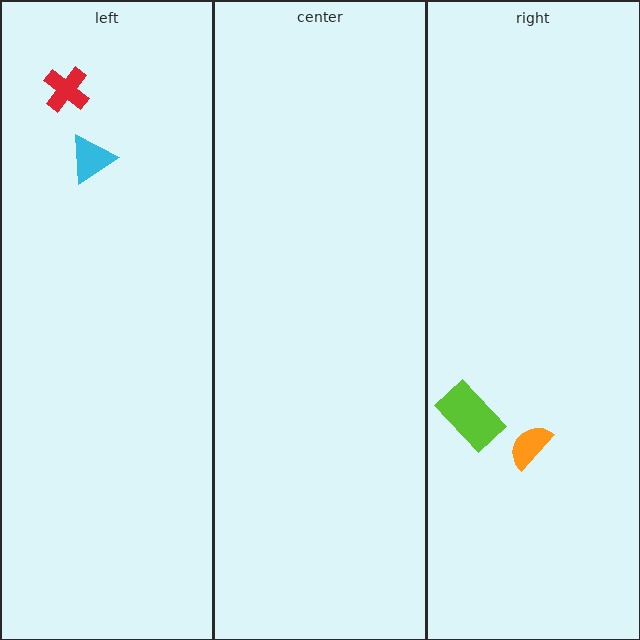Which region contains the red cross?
The left region.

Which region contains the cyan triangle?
The left region.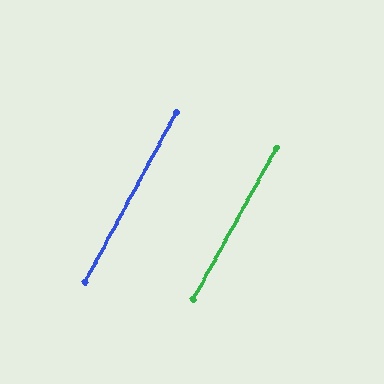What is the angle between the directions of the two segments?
Approximately 0 degrees.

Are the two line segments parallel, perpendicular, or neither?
Parallel — their directions differ by only 0.4°.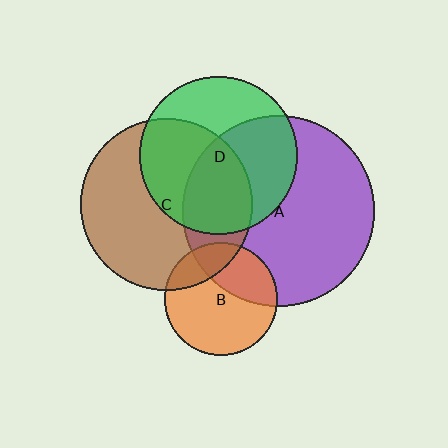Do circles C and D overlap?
Yes.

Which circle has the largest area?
Circle A (purple).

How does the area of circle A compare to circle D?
Approximately 1.5 times.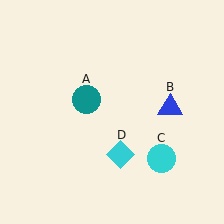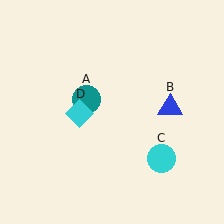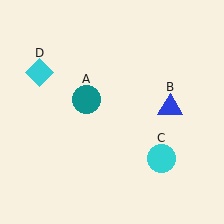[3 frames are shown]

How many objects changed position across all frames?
1 object changed position: cyan diamond (object D).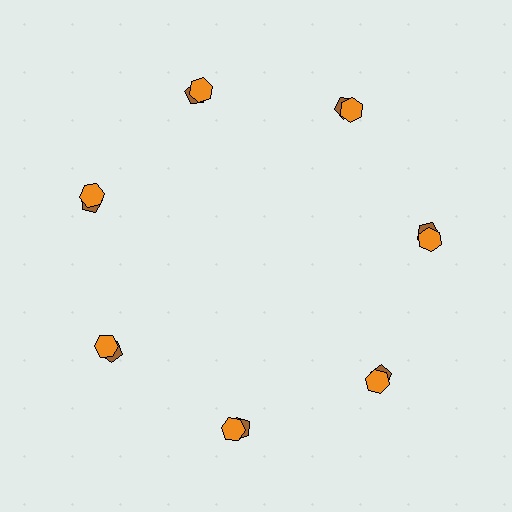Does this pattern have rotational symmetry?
Yes, this pattern has 7-fold rotational symmetry. It looks the same after rotating 51 degrees around the center.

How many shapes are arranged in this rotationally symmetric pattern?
There are 14 shapes, arranged in 7 groups of 2.